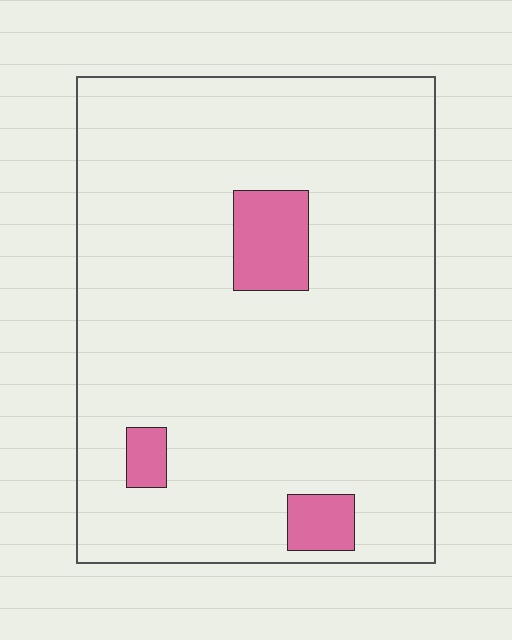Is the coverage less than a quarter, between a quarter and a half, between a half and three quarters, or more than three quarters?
Less than a quarter.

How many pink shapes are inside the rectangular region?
3.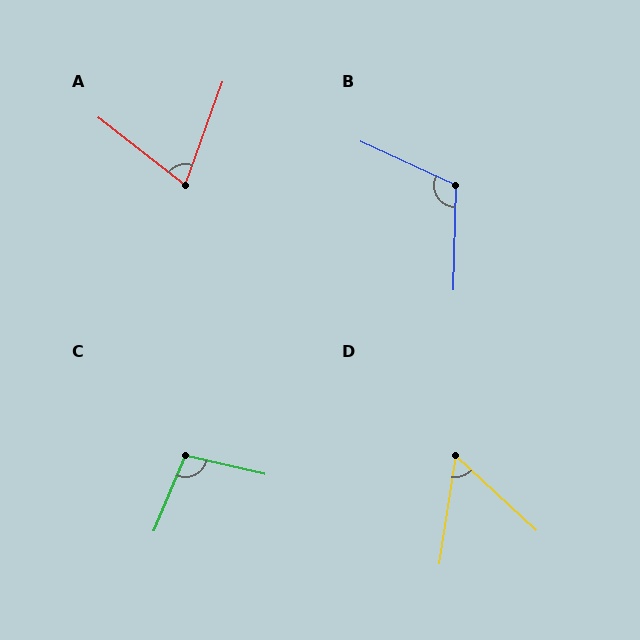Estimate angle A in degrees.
Approximately 72 degrees.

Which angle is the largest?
B, at approximately 113 degrees.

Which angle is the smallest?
D, at approximately 56 degrees.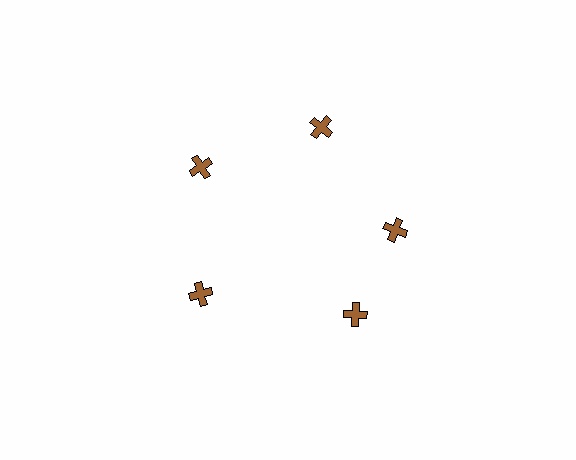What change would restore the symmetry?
The symmetry would be restored by rotating it back into even spacing with its neighbors so that all 5 crosses sit at equal angles and equal distance from the center.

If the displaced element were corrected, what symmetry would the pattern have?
It would have 5-fold rotational symmetry — the pattern would map onto itself every 72 degrees.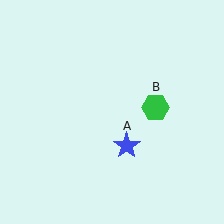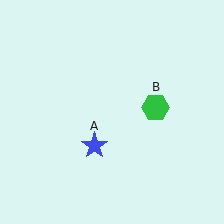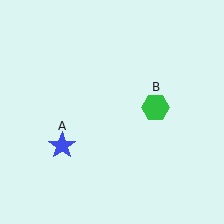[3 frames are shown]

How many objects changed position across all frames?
1 object changed position: blue star (object A).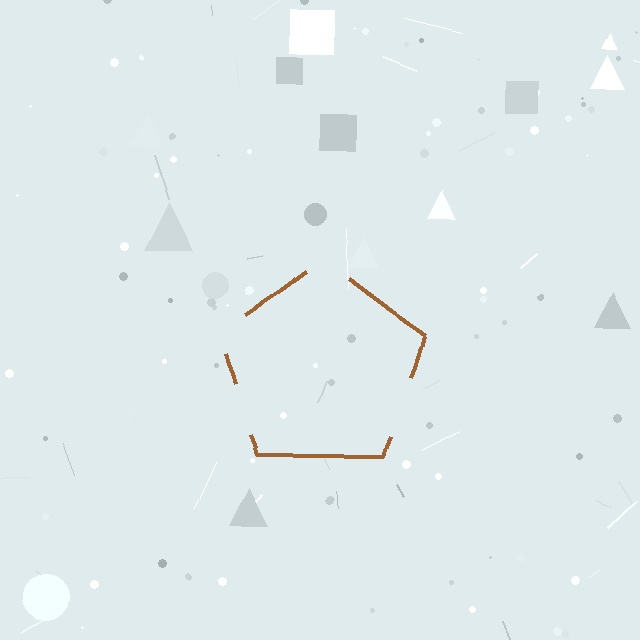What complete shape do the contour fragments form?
The contour fragments form a pentagon.